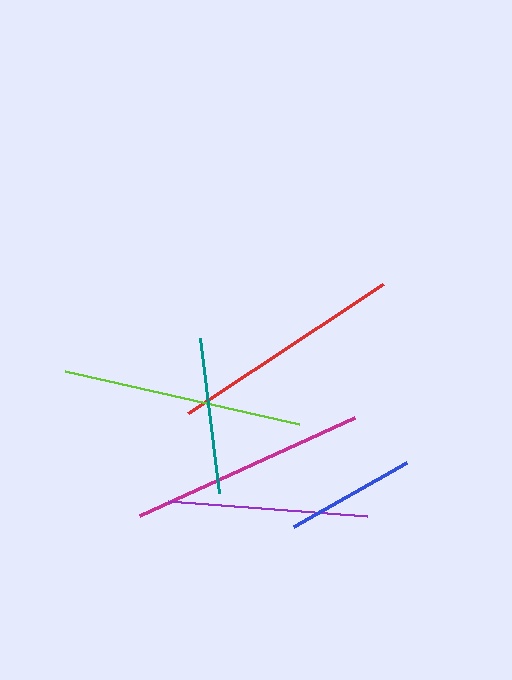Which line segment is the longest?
The lime line is the longest at approximately 240 pixels.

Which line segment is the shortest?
The blue line is the shortest at approximately 130 pixels.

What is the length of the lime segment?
The lime segment is approximately 240 pixels long.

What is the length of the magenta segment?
The magenta segment is approximately 237 pixels long.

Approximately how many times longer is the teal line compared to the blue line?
The teal line is approximately 1.2 times the length of the blue line.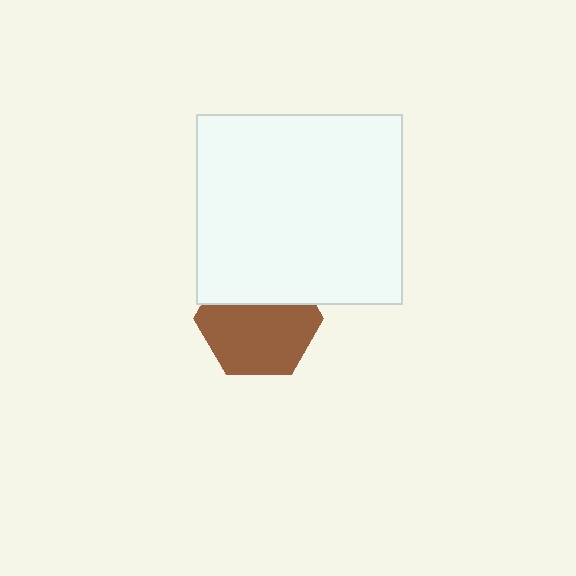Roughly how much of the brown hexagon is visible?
About half of it is visible (roughly 64%).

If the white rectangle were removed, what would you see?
You would see the complete brown hexagon.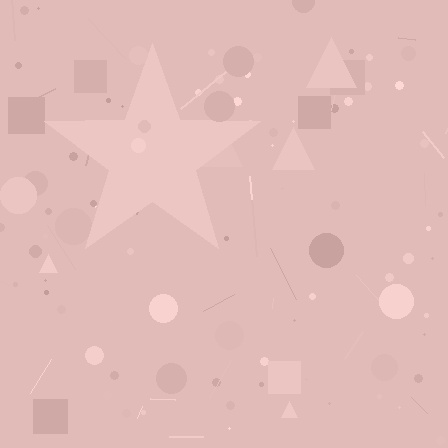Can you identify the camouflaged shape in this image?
The camouflaged shape is a star.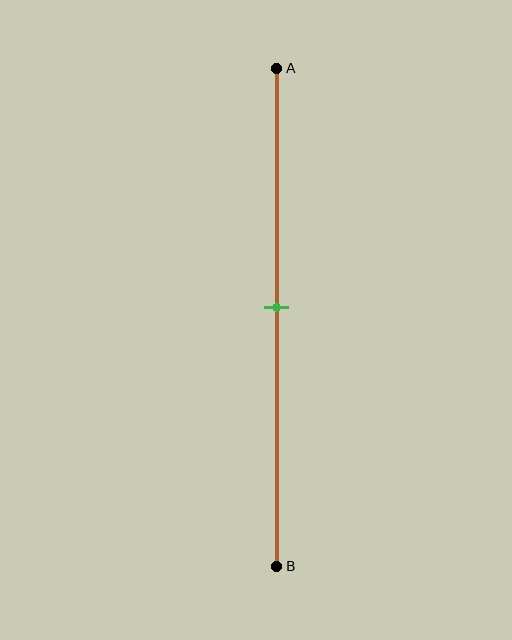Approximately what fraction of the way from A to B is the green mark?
The green mark is approximately 50% of the way from A to B.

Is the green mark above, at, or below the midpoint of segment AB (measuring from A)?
The green mark is approximately at the midpoint of segment AB.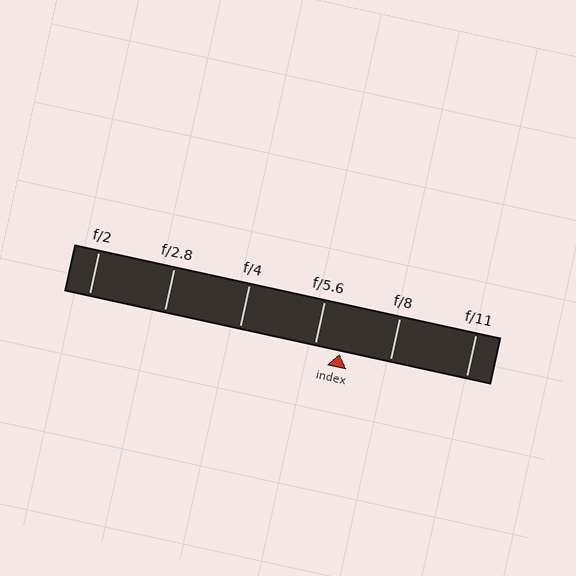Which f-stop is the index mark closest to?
The index mark is closest to f/5.6.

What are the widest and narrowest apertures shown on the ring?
The widest aperture shown is f/2 and the narrowest is f/11.